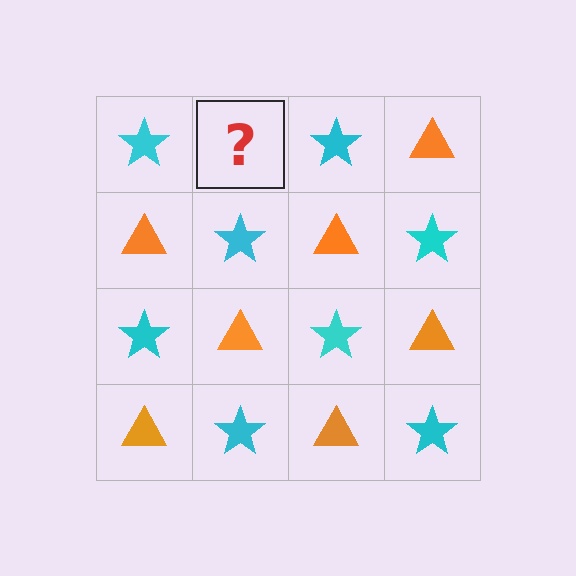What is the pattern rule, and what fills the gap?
The rule is that it alternates cyan star and orange triangle in a checkerboard pattern. The gap should be filled with an orange triangle.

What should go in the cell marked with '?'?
The missing cell should contain an orange triangle.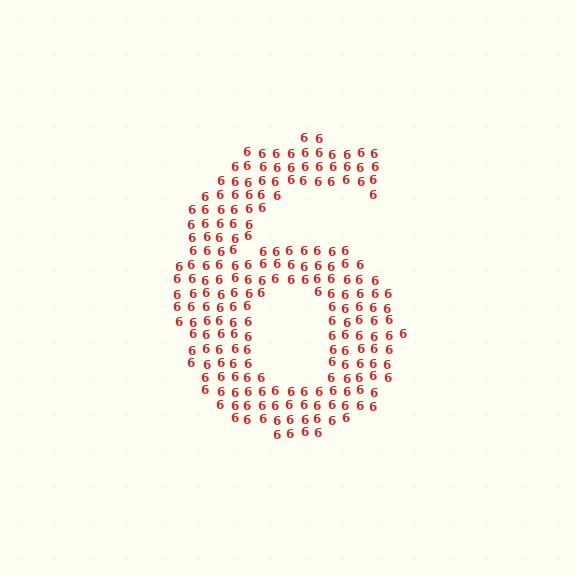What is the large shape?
The large shape is the digit 6.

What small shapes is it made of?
It is made of small digit 6's.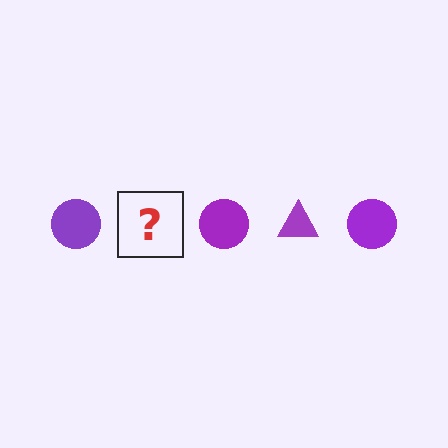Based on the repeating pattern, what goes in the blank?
The blank should be a purple triangle.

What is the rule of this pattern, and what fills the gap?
The rule is that the pattern cycles through circle, triangle shapes in purple. The gap should be filled with a purple triangle.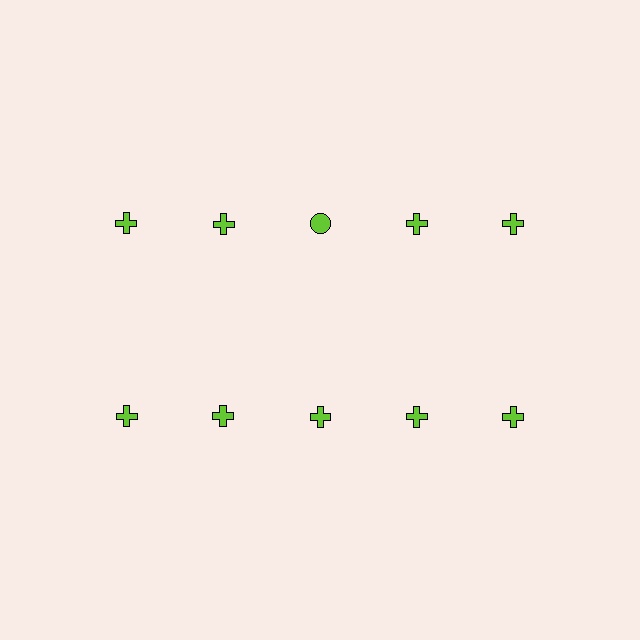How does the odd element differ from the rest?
It has a different shape: circle instead of cross.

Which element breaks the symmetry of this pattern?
The lime circle in the top row, center column breaks the symmetry. All other shapes are lime crosses.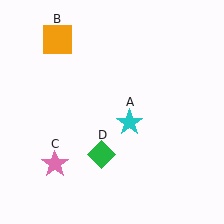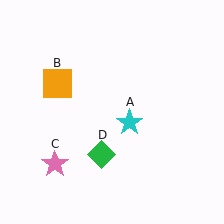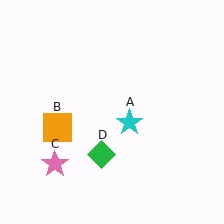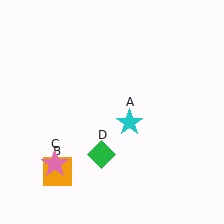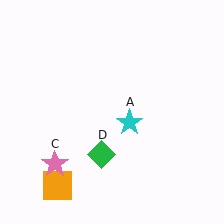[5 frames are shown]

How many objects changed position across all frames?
1 object changed position: orange square (object B).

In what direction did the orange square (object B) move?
The orange square (object B) moved down.